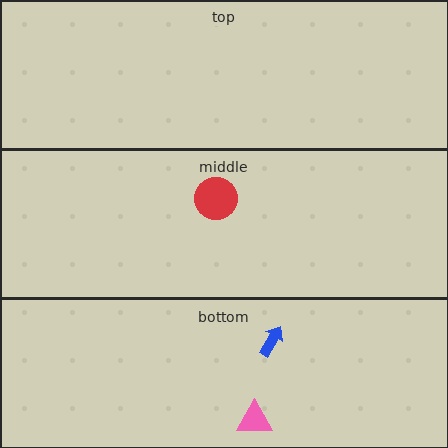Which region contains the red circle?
The middle region.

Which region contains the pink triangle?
The bottom region.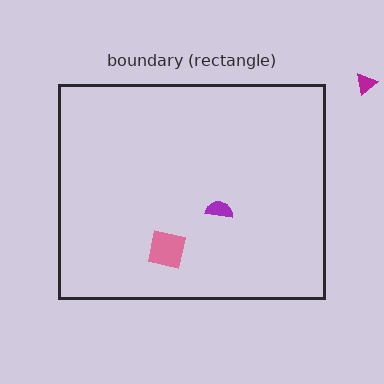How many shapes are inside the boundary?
2 inside, 1 outside.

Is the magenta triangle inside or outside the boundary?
Outside.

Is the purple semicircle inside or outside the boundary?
Inside.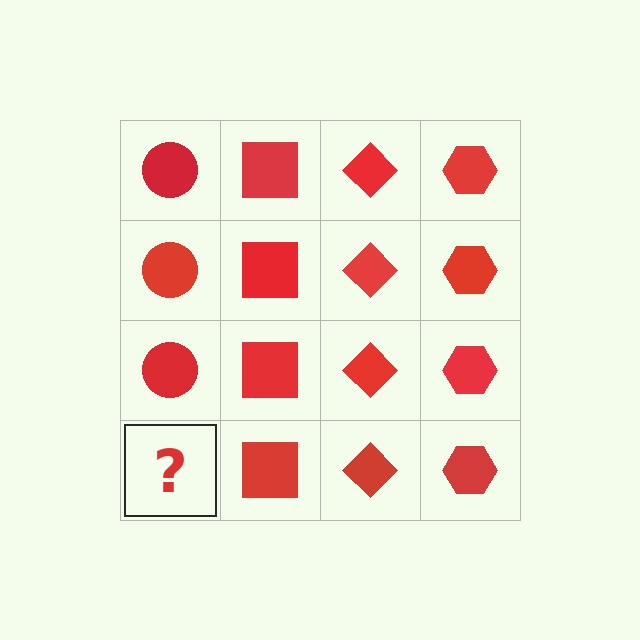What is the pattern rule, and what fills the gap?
The rule is that each column has a consistent shape. The gap should be filled with a red circle.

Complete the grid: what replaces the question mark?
The question mark should be replaced with a red circle.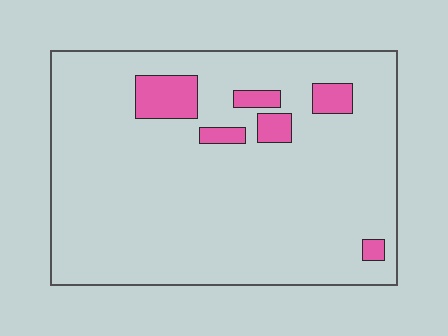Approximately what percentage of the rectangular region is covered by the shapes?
Approximately 10%.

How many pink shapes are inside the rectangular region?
6.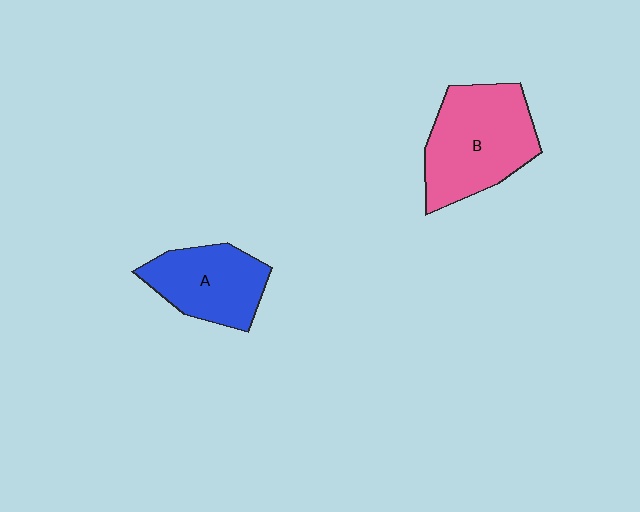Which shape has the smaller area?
Shape A (blue).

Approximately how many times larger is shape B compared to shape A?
Approximately 1.4 times.